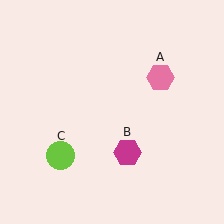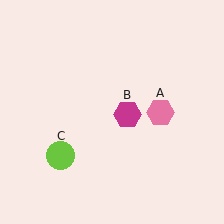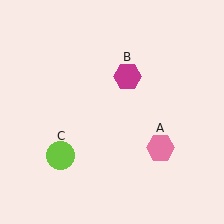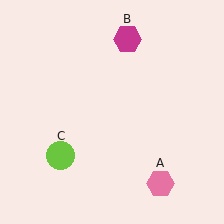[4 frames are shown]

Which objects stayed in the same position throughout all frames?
Lime circle (object C) remained stationary.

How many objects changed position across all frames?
2 objects changed position: pink hexagon (object A), magenta hexagon (object B).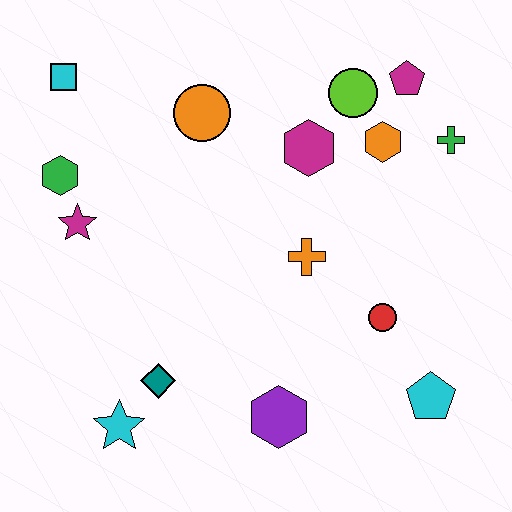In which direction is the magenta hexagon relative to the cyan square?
The magenta hexagon is to the right of the cyan square.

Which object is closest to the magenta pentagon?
The lime circle is closest to the magenta pentagon.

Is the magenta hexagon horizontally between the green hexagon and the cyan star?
No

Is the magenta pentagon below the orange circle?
No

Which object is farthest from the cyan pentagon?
The cyan square is farthest from the cyan pentagon.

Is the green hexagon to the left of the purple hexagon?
Yes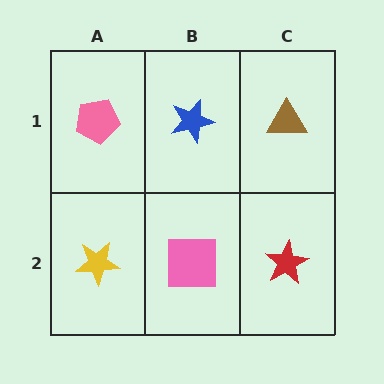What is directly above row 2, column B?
A blue star.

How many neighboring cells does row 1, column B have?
3.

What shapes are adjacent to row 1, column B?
A pink square (row 2, column B), a pink pentagon (row 1, column A), a brown triangle (row 1, column C).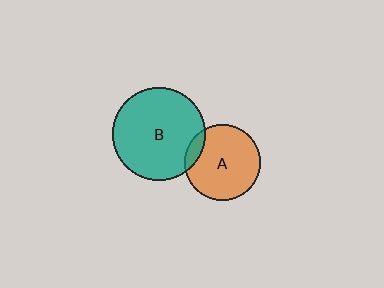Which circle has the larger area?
Circle B (teal).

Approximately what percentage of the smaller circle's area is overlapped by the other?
Approximately 10%.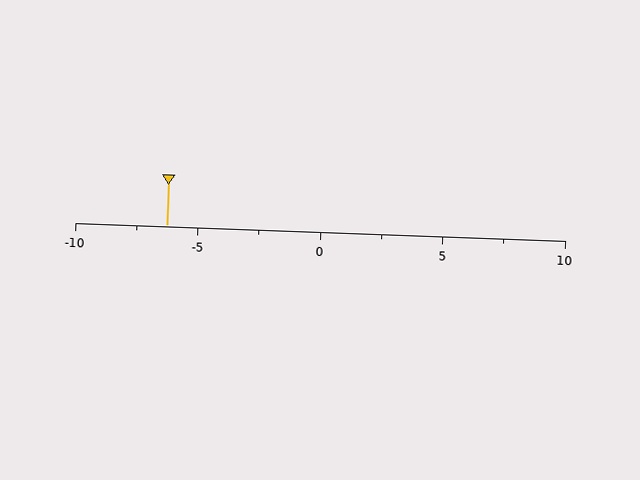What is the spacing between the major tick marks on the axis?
The major ticks are spaced 5 apart.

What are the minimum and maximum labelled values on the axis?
The axis runs from -10 to 10.